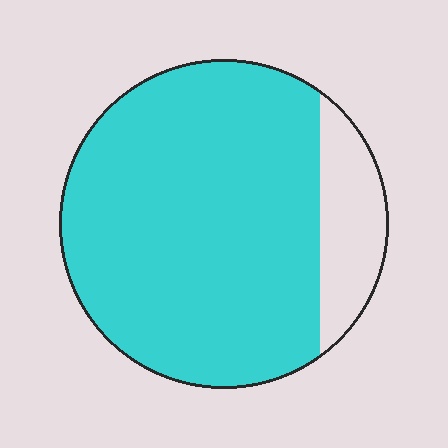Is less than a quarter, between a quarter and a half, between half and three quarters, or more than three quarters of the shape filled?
More than three quarters.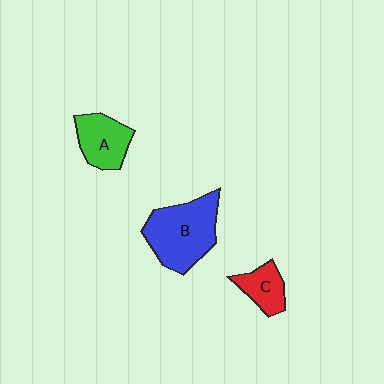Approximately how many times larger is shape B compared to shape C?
Approximately 2.4 times.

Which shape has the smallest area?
Shape C (red).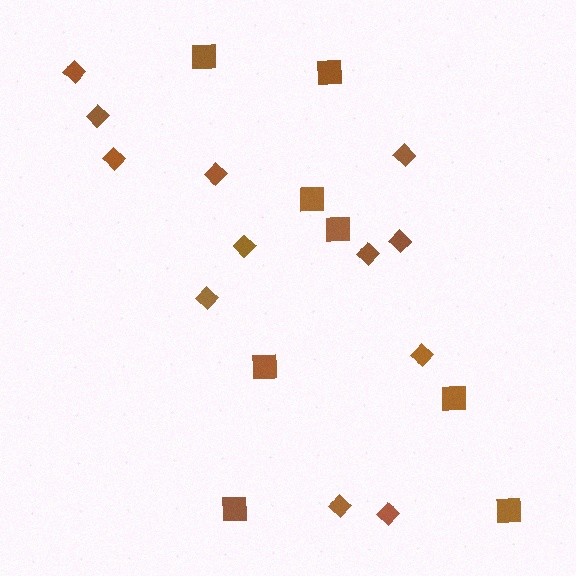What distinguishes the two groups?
There are 2 groups: one group of diamonds (12) and one group of squares (8).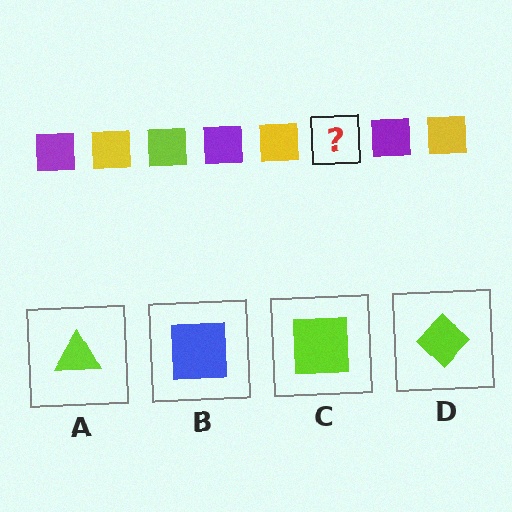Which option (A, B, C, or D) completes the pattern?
C.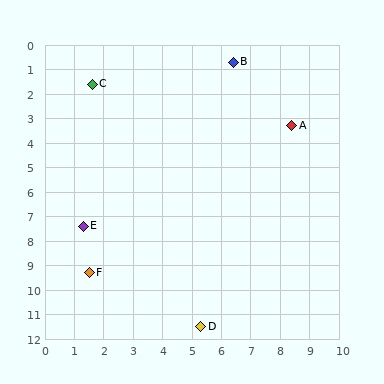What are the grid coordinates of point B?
Point B is at approximately (6.4, 0.7).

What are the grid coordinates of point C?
Point C is at approximately (1.6, 1.6).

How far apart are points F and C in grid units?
Points F and C are about 7.7 grid units apart.